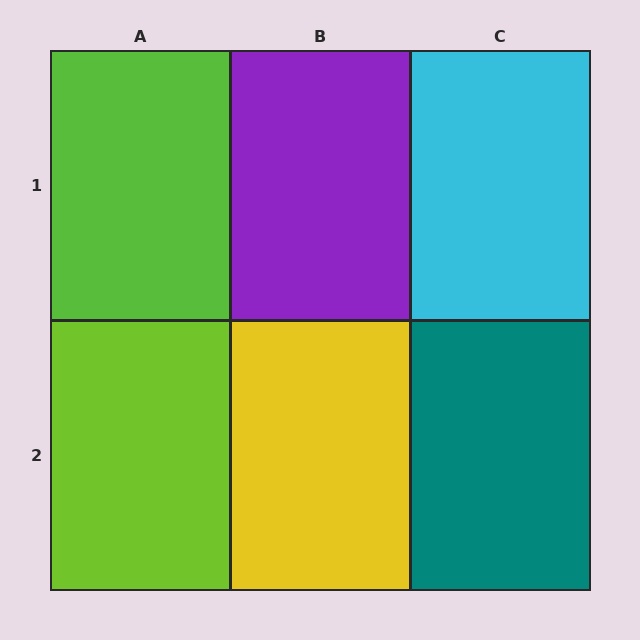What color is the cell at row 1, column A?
Lime.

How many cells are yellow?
1 cell is yellow.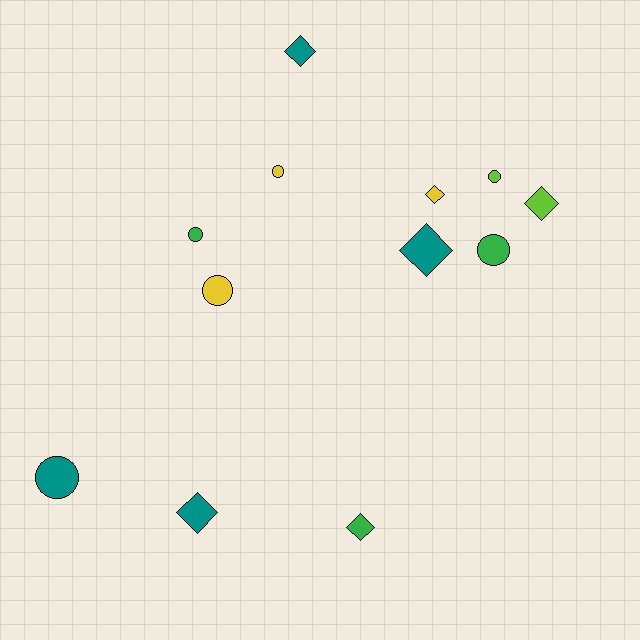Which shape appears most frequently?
Diamond, with 6 objects.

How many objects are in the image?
There are 12 objects.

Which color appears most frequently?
Teal, with 4 objects.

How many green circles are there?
There are 2 green circles.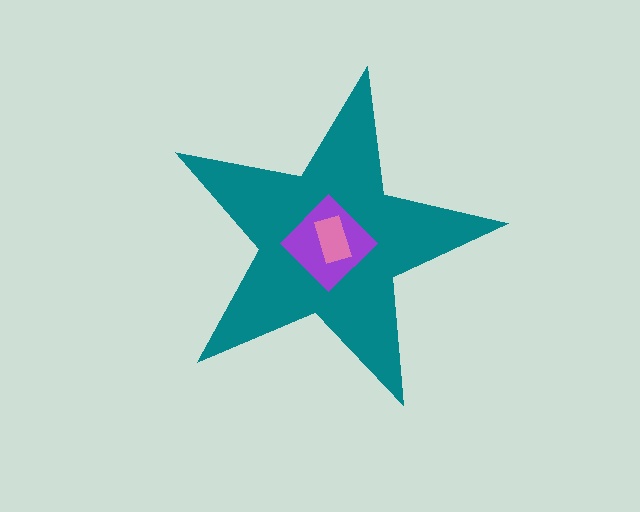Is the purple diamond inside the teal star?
Yes.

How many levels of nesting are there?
3.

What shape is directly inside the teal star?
The purple diamond.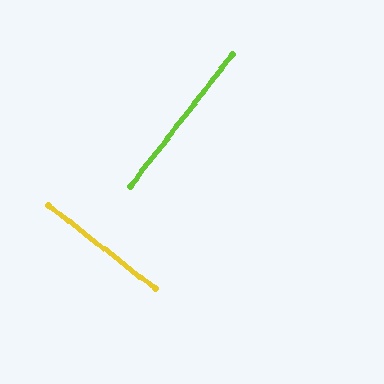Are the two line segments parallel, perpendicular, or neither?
Perpendicular — they meet at approximately 90°.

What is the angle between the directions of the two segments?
Approximately 90 degrees.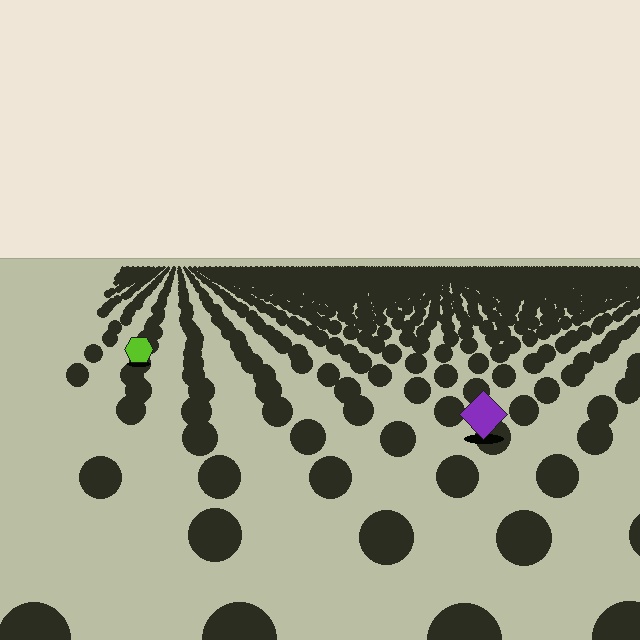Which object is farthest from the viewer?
The lime hexagon is farthest from the viewer. It appears smaller and the ground texture around it is denser.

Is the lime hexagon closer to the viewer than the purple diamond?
No. The purple diamond is closer — you can tell from the texture gradient: the ground texture is coarser near it.